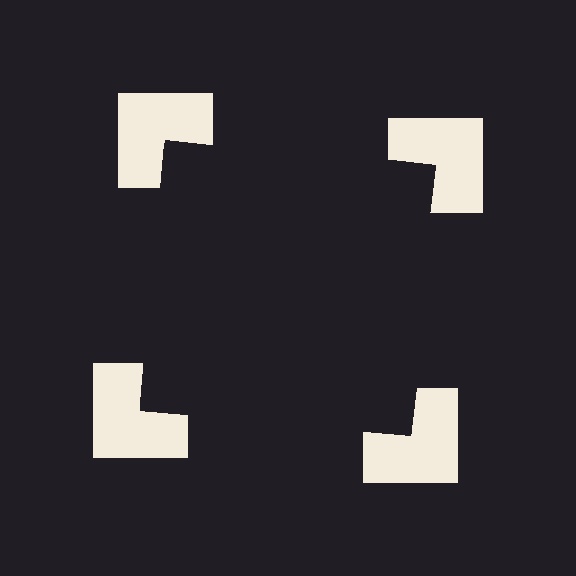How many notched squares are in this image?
There are 4 — one at each vertex of the illusory square.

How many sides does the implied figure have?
4 sides.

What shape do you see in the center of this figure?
An illusory square — its edges are inferred from the aligned wedge cuts in the notched squares, not physically drawn.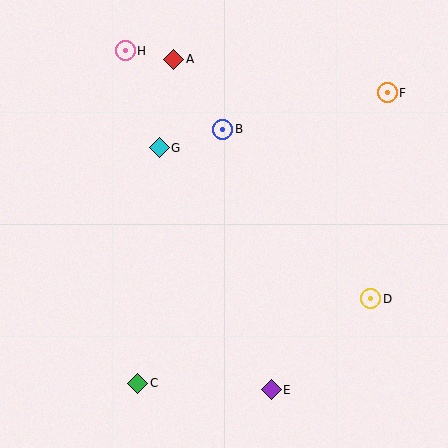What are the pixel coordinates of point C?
Point C is at (138, 383).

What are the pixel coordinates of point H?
Point H is at (125, 51).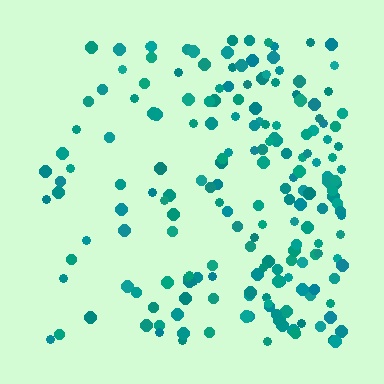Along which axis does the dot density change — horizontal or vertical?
Horizontal.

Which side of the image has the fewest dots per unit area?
The left.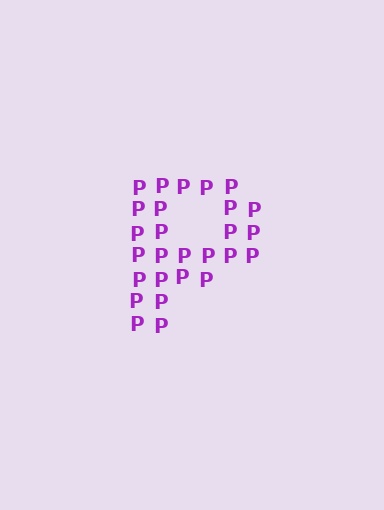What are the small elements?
The small elements are letter P's.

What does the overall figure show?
The overall figure shows the letter P.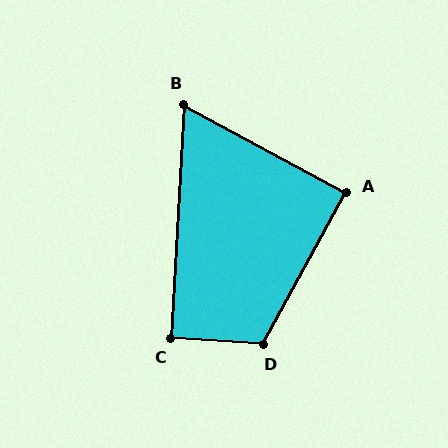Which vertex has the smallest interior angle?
B, at approximately 65 degrees.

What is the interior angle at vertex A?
Approximately 90 degrees (approximately right).